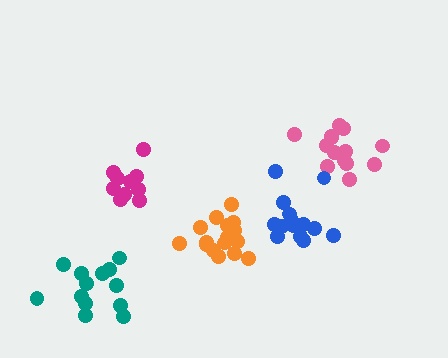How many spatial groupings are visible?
There are 5 spatial groupings.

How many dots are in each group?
Group 1: 10 dots, Group 2: 14 dots, Group 3: 13 dots, Group 4: 16 dots, Group 5: 14 dots (67 total).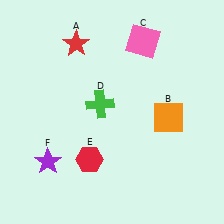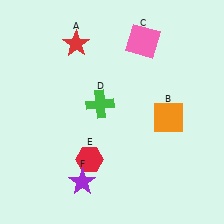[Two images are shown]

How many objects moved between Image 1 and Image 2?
1 object moved between the two images.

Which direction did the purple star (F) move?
The purple star (F) moved right.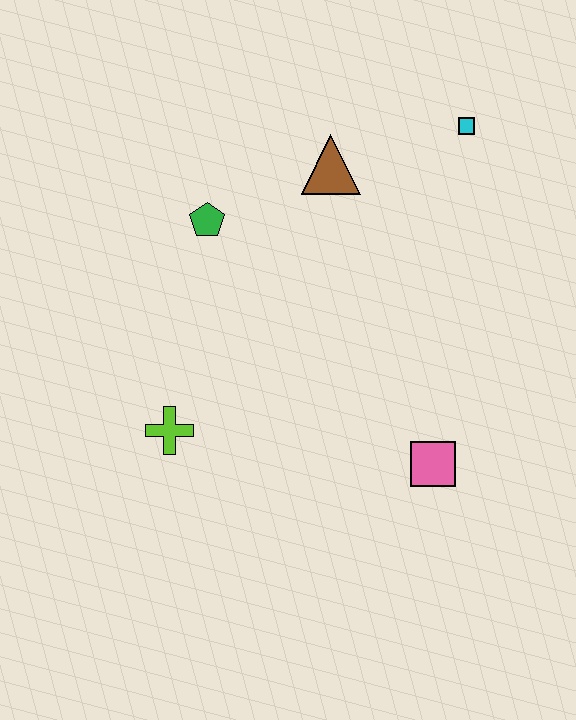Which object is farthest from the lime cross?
The cyan square is farthest from the lime cross.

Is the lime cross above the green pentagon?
No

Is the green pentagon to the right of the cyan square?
No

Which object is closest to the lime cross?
The green pentagon is closest to the lime cross.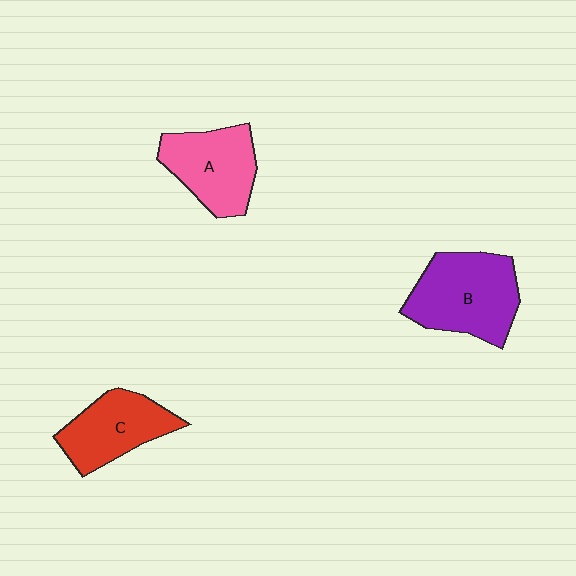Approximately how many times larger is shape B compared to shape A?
Approximately 1.2 times.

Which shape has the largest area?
Shape B (purple).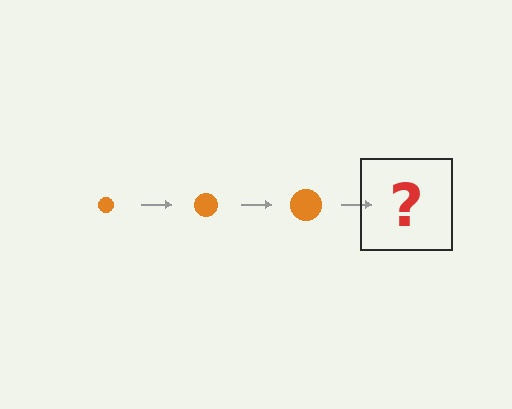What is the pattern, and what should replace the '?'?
The pattern is that the circle gets progressively larger each step. The '?' should be an orange circle, larger than the previous one.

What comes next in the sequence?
The next element should be an orange circle, larger than the previous one.